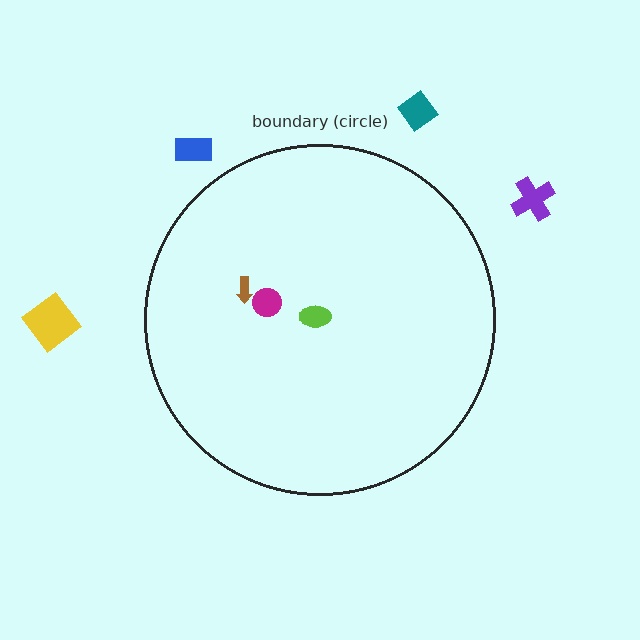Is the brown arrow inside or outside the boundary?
Inside.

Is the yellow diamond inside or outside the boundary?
Outside.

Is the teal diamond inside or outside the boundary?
Outside.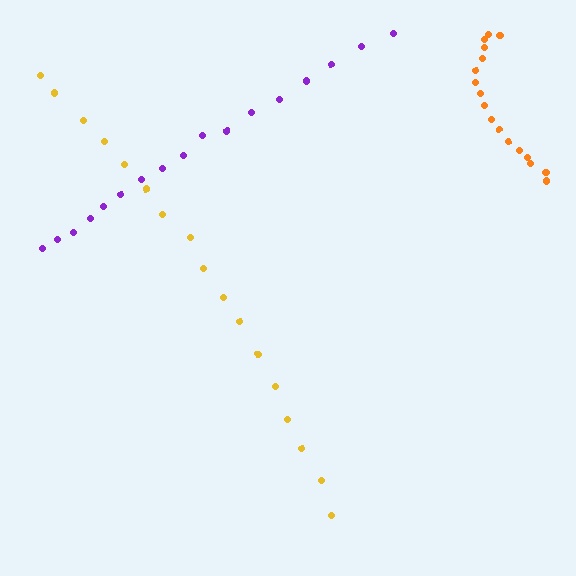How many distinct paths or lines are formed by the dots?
There are 3 distinct paths.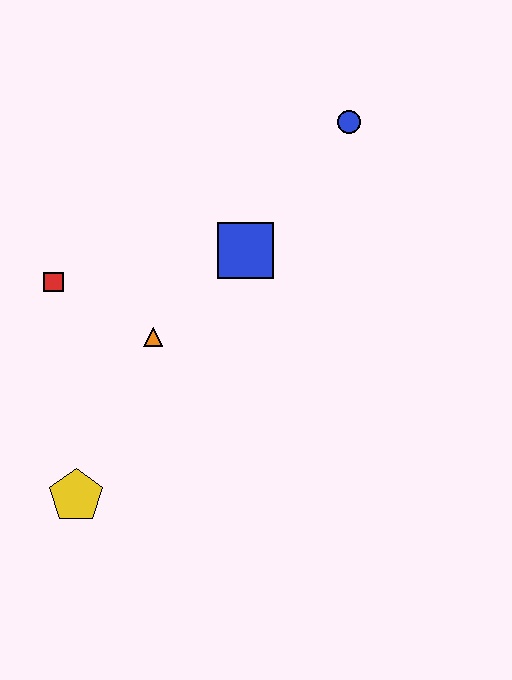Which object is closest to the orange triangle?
The red square is closest to the orange triangle.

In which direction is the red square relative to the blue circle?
The red square is to the left of the blue circle.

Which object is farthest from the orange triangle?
The blue circle is farthest from the orange triangle.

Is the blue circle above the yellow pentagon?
Yes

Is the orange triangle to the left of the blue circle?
Yes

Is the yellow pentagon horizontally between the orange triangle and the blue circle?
No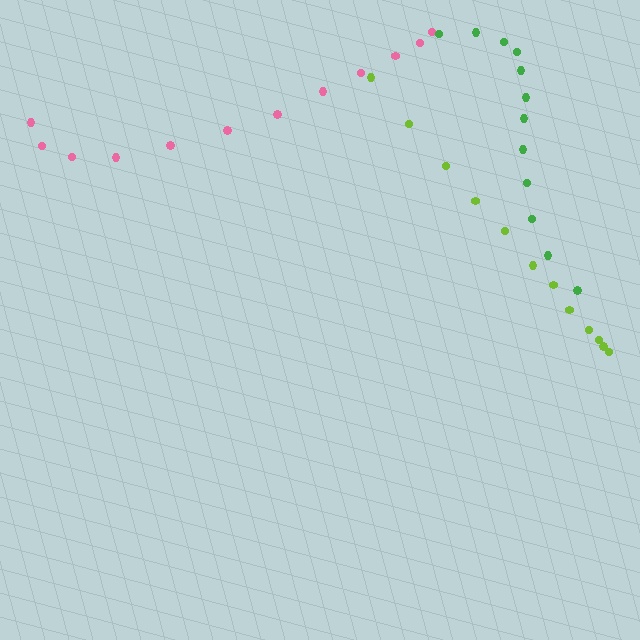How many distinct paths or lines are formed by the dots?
There are 3 distinct paths.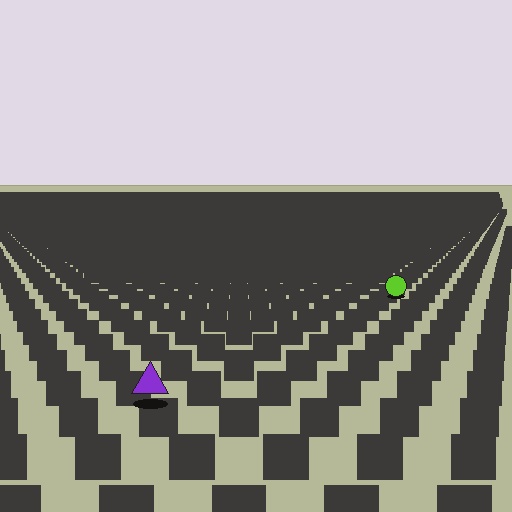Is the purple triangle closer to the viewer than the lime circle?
Yes. The purple triangle is closer — you can tell from the texture gradient: the ground texture is coarser near it.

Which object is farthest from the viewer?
The lime circle is farthest from the viewer. It appears smaller and the ground texture around it is denser.